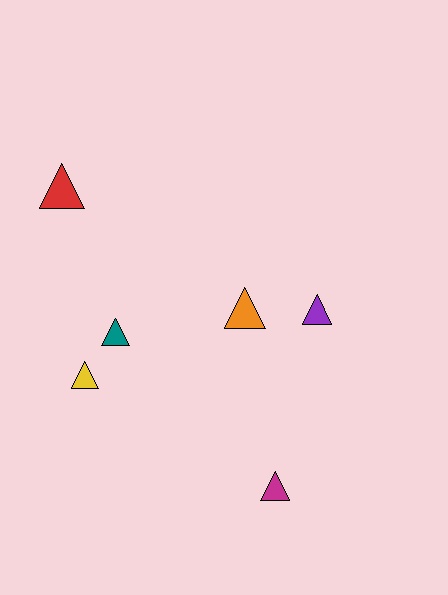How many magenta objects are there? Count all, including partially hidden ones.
There is 1 magenta object.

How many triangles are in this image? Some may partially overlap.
There are 6 triangles.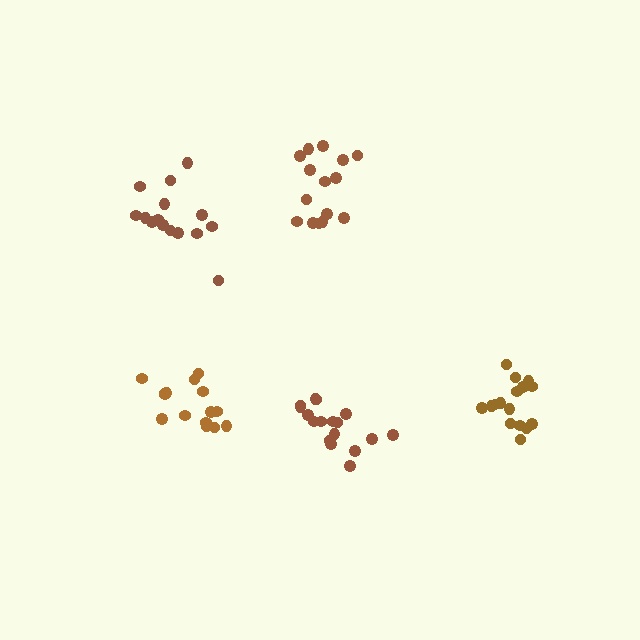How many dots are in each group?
Group 1: 15 dots, Group 2: 15 dots, Group 3: 16 dots, Group 4: 17 dots, Group 5: 15 dots (78 total).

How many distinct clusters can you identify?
There are 5 distinct clusters.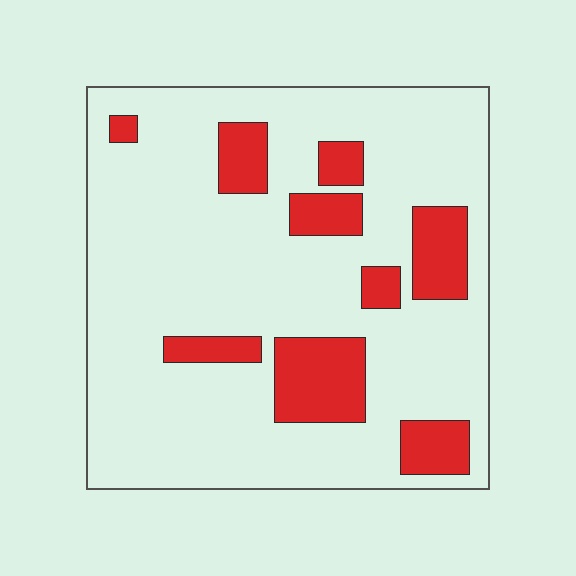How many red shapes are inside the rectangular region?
9.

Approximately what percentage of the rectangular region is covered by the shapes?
Approximately 20%.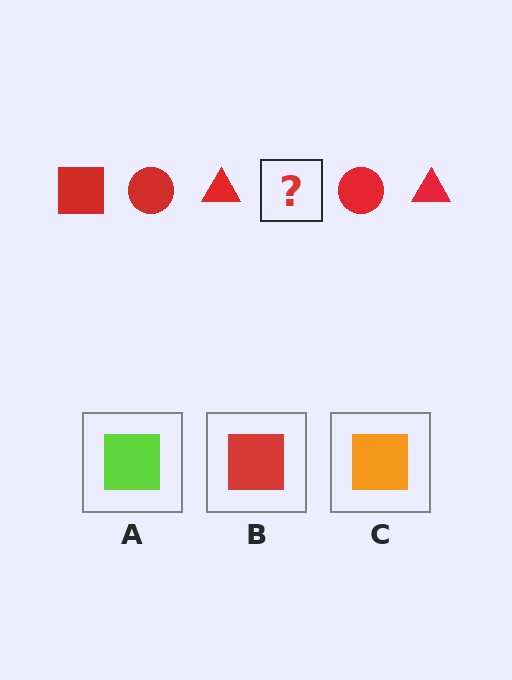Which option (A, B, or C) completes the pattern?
B.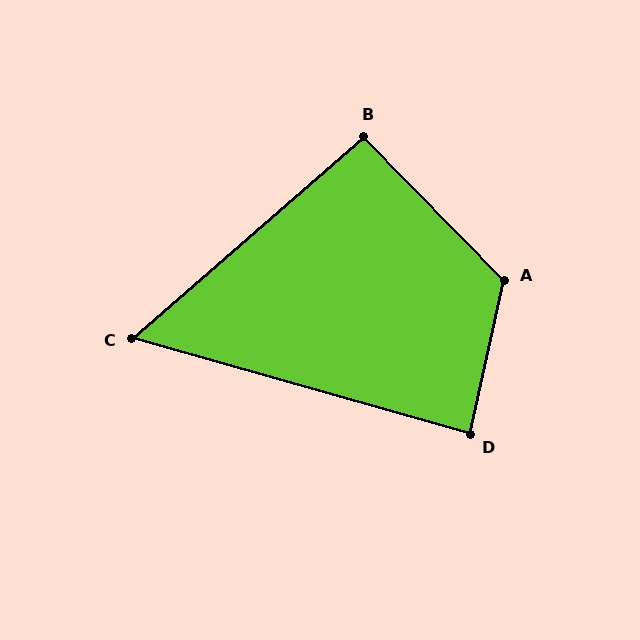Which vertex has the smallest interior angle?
C, at approximately 57 degrees.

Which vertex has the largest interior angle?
A, at approximately 123 degrees.